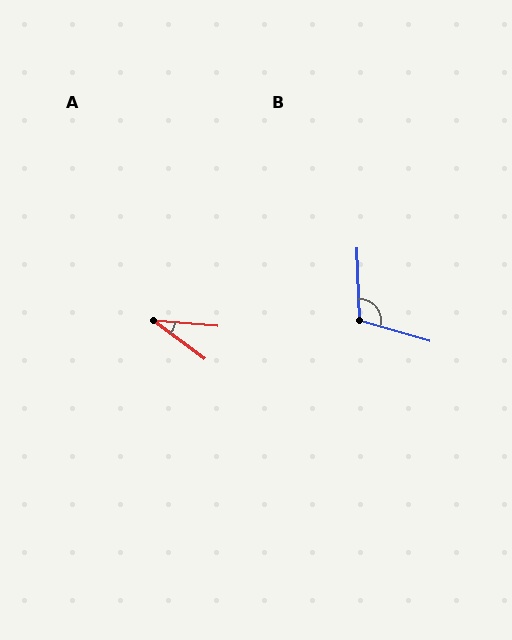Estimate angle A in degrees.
Approximately 32 degrees.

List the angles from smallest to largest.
A (32°), B (108°).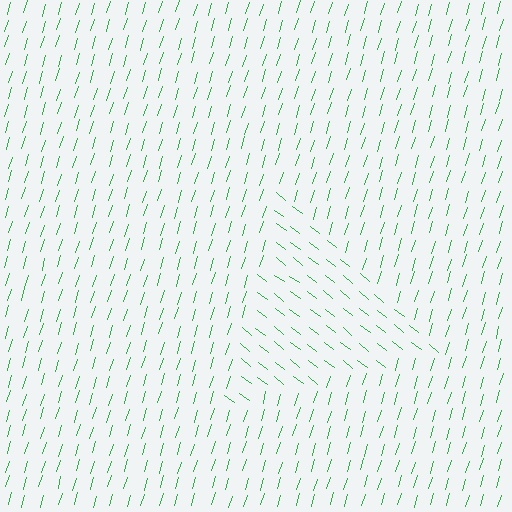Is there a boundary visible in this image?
Yes, there is a texture boundary formed by a change in line orientation.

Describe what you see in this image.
The image is filled with small green line segments. A triangle region in the image has lines oriented differently from the surrounding lines, creating a visible texture boundary.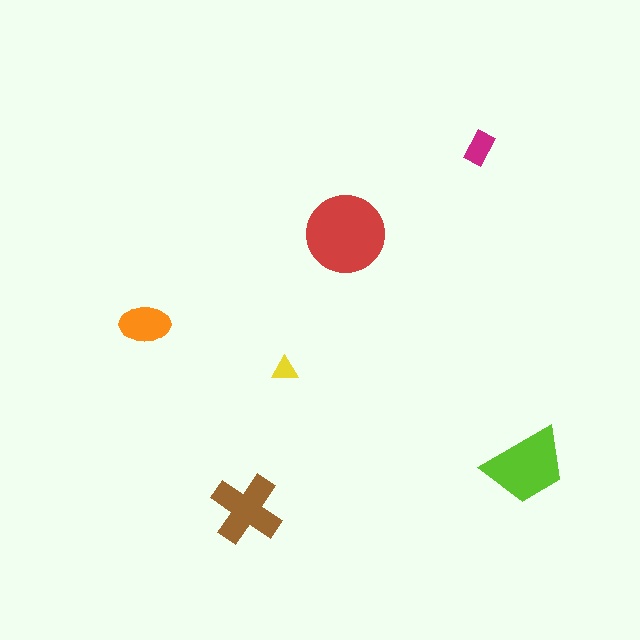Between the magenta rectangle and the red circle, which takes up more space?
The red circle.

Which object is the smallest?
The yellow triangle.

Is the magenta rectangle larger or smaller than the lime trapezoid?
Smaller.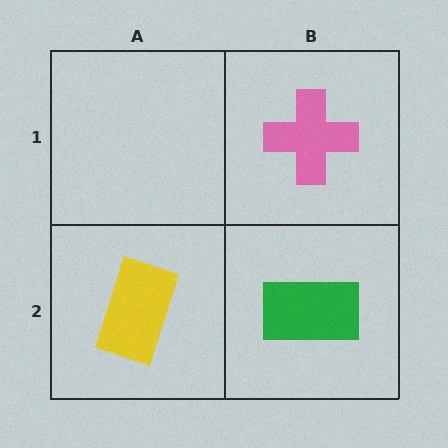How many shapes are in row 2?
2 shapes.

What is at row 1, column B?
A pink cross.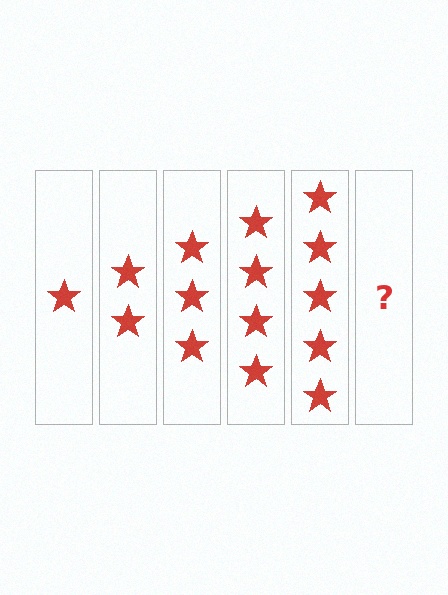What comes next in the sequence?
The next element should be 6 stars.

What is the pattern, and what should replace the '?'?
The pattern is that each step adds one more star. The '?' should be 6 stars.